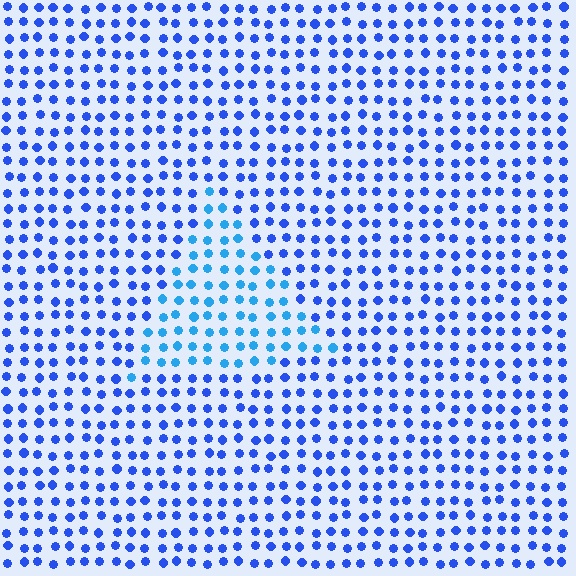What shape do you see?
I see a triangle.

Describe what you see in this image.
The image is filled with small blue elements in a uniform arrangement. A triangle-shaped region is visible where the elements are tinted to a slightly different hue, forming a subtle color boundary.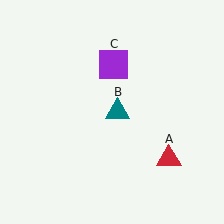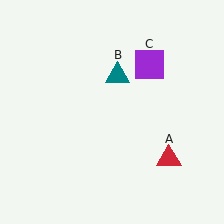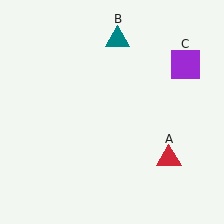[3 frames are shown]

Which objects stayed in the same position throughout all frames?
Red triangle (object A) remained stationary.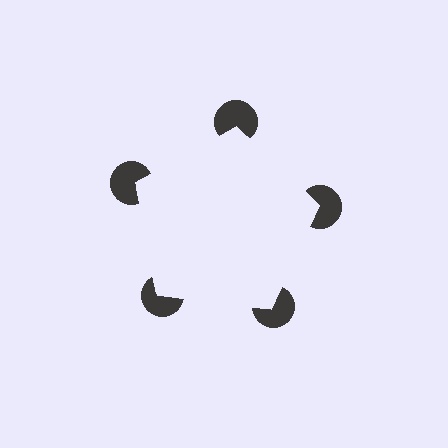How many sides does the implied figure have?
5 sides.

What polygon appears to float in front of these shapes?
An illusory pentagon — its edges are inferred from the aligned wedge cuts in the pac-man discs, not physically drawn.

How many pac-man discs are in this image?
There are 5 — one at each vertex of the illusory pentagon.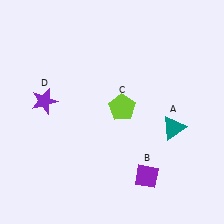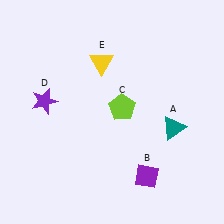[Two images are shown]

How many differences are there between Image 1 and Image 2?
There is 1 difference between the two images.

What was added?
A yellow triangle (E) was added in Image 2.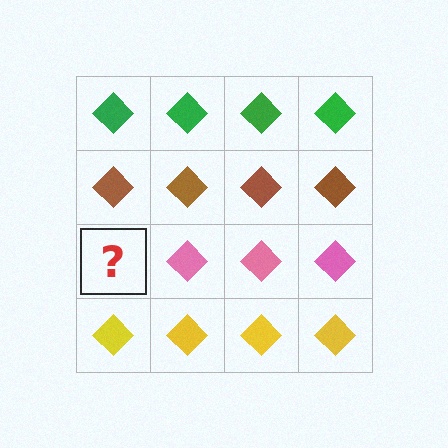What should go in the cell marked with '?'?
The missing cell should contain a pink diamond.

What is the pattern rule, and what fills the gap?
The rule is that each row has a consistent color. The gap should be filled with a pink diamond.